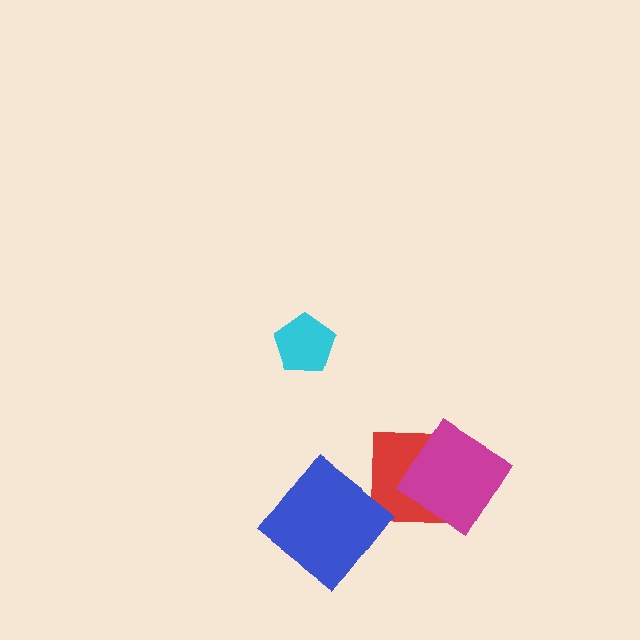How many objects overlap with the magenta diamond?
1 object overlaps with the magenta diamond.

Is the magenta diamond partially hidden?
No, no other shape covers it.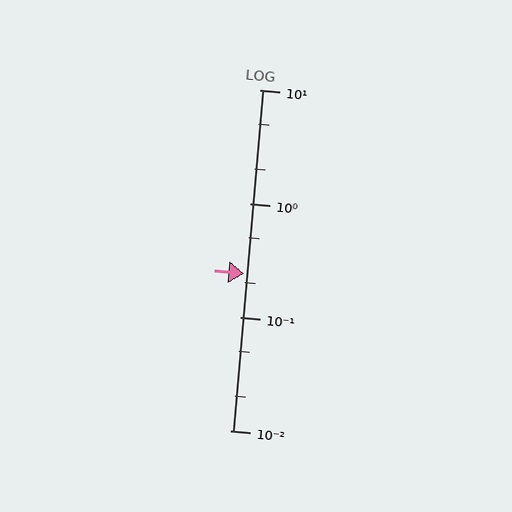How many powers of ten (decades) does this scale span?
The scale spans 3 decades, from 0.01 to 10.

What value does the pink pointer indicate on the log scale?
The pointer indicates approximately 0.24.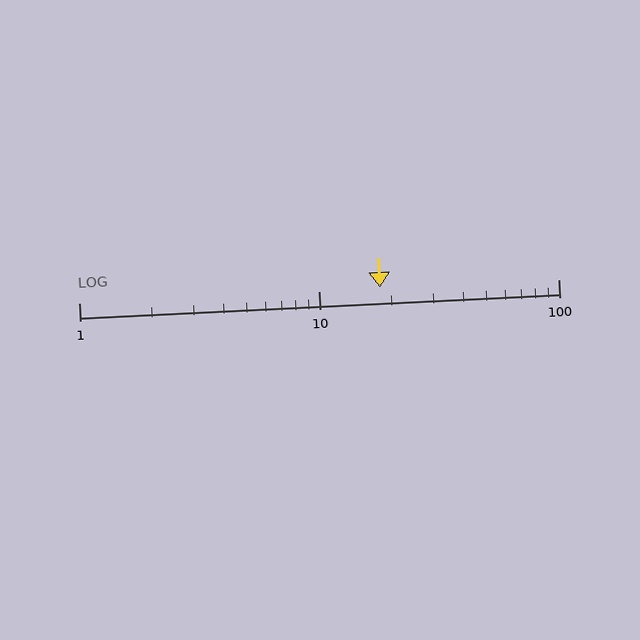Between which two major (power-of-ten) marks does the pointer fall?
The pointer is between 10 and 100.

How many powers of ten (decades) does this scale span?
The scale spans 2 decades, from 1 to 100.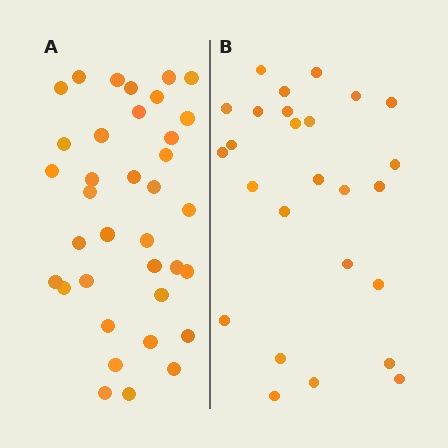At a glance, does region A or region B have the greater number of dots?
Region A (the left region) has more dots.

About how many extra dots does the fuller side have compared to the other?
Region A has roughly 10 or so more dots than region B.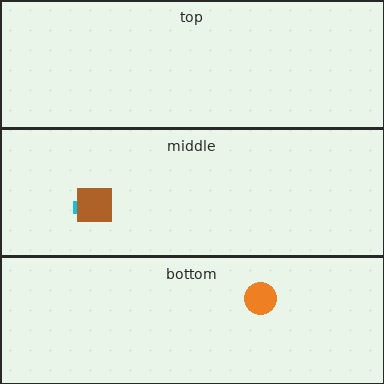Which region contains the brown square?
The middle region.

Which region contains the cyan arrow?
The middle region.